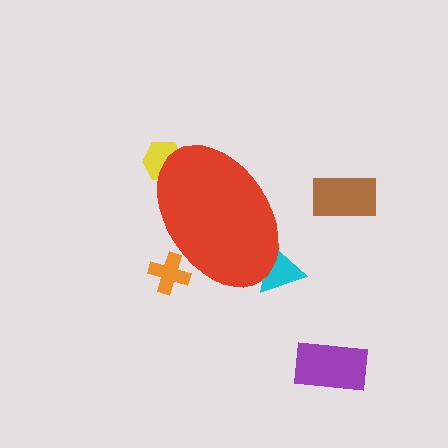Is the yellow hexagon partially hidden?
Yes, the yellow hexagon is partially hidden behind the red ellipse.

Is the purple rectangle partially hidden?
No, the purple rectangle is fully visible.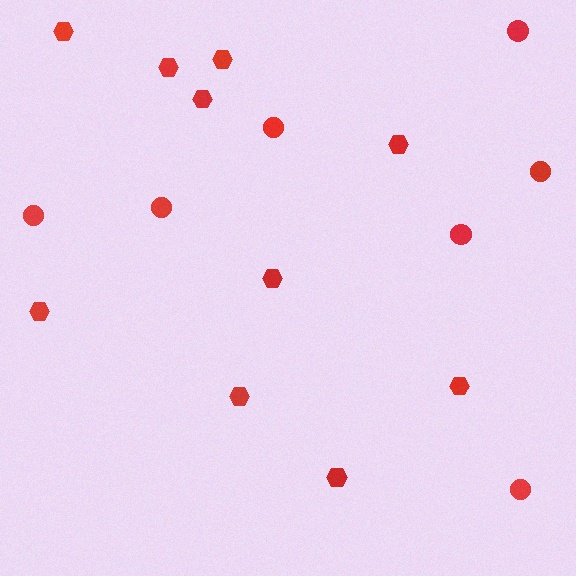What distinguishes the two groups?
There are 2 groups: one group of circles (7) and one group of hexagons (10).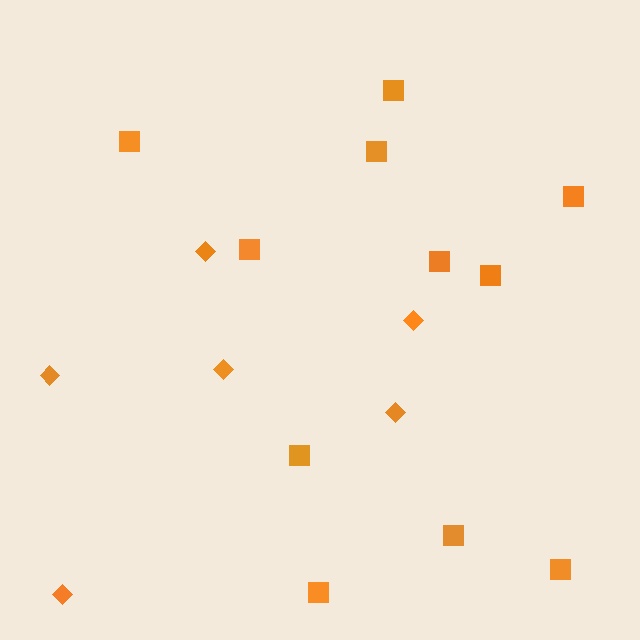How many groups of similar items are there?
There are 2 groups: one group of diamonds (6) and one group of squares (11).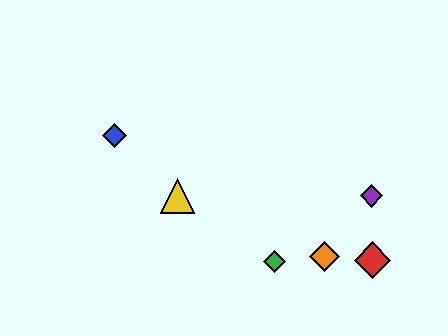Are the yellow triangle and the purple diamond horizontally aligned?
Yes, both are at y≈196.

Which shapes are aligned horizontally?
The yellow triangle, the purple diamond are aligned horizontally.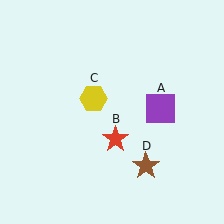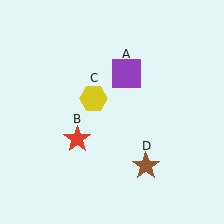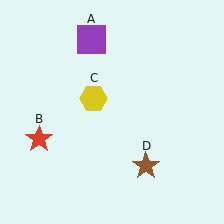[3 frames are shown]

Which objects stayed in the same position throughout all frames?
Yellow hexagon (object C) and brown star (object D) remained stationary.